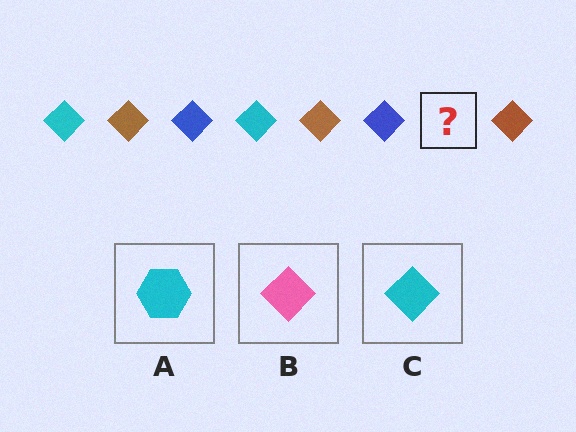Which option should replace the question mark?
Option C.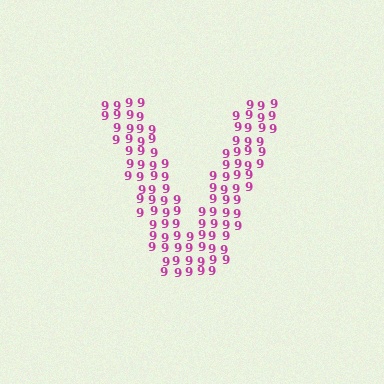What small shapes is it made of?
It is made of small digit 9's.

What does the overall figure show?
The overall figure shows the letter V.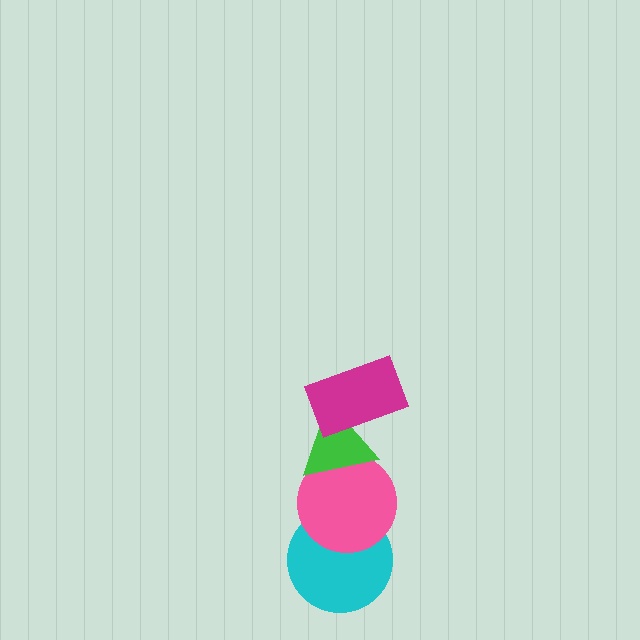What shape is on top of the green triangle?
The magenta rectangle is on top of the green triangle.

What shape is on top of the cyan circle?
The pink circle is on top of the cyan circle.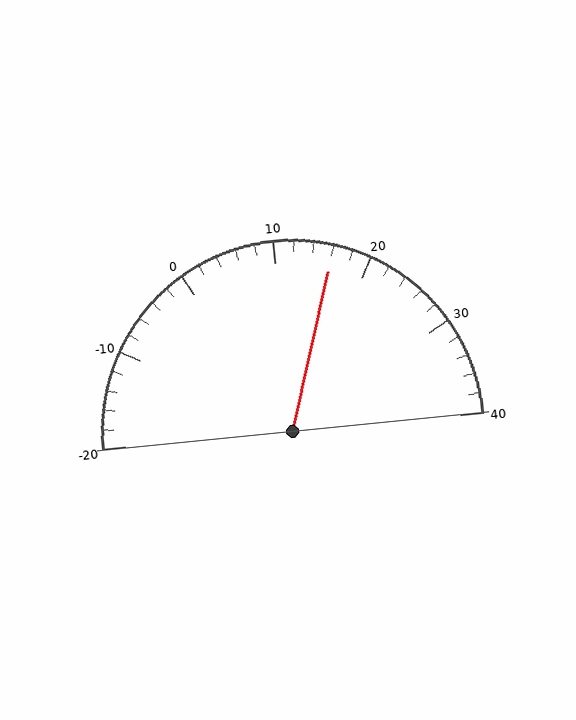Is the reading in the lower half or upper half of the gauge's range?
The reading is in the upper half of the range (-20 to 40).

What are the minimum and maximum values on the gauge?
The gauge ranges from -20 to 40.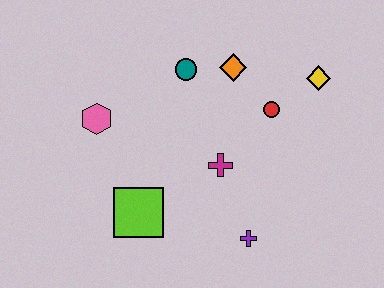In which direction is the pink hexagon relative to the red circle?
The pink hexagon is to the left of the red circle.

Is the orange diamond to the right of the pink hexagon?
Yes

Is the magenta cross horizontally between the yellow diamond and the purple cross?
No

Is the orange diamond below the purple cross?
No